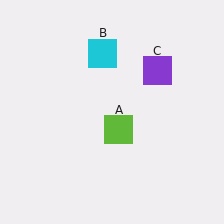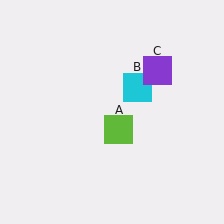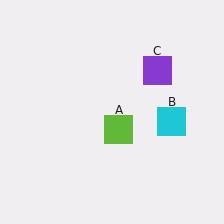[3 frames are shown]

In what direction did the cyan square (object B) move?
The cyan square (object B) moved down and to the right.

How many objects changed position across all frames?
1 object changed position: cyan square (object B).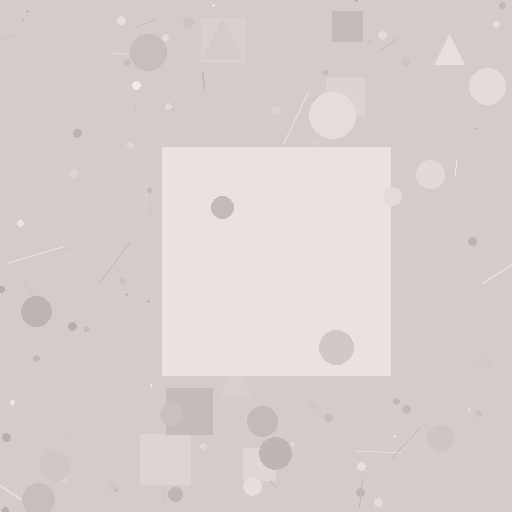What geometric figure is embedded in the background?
A square is embedded in the background.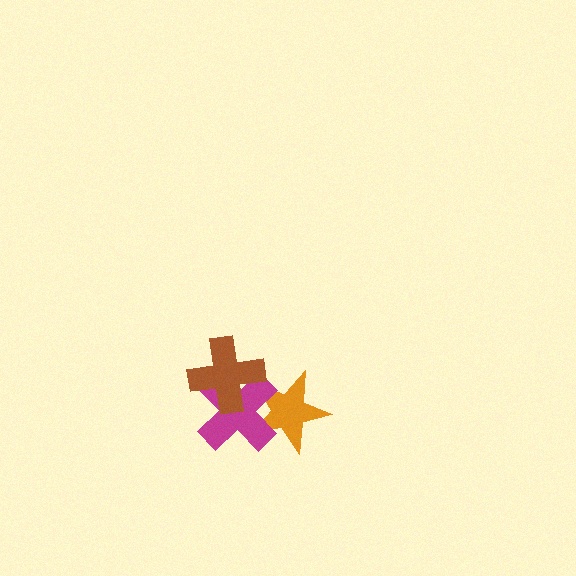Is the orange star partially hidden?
Yes, it is partially covered by another shape.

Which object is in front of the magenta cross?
The brown cross is in front of the magenta cross.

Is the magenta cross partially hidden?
Yes, it is partially covered by another shape.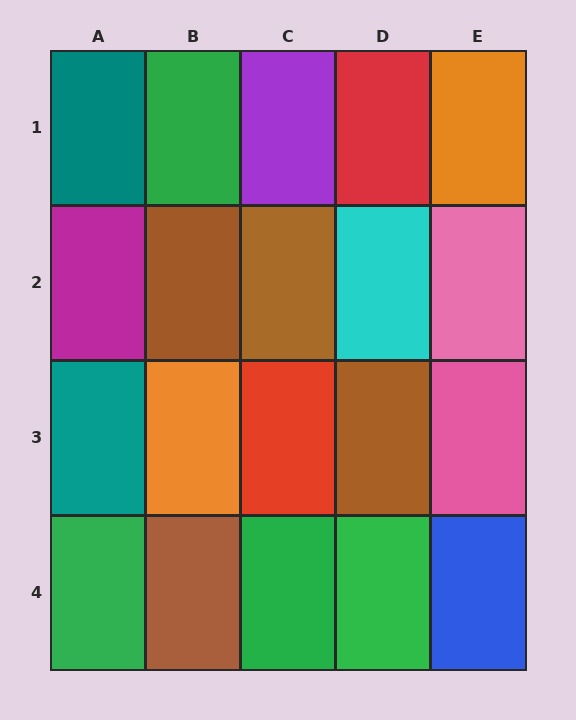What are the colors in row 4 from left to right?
Green, brown, green, green, blue.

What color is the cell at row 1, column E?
Orange.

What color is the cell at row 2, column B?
Brown.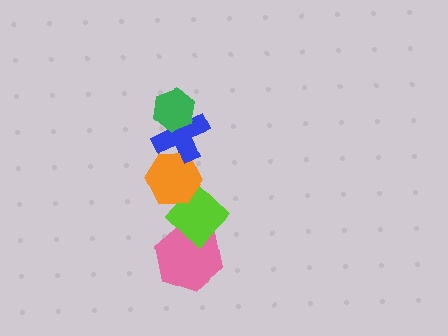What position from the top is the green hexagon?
The green hexagon is 1st from the top.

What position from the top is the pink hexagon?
The pink hexagon is 5th from the top.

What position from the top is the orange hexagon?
The orange hexagon is 3rd from the top.